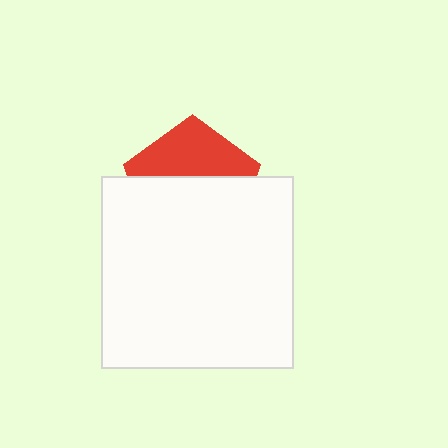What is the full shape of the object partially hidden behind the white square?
The partially hidden object is a red pentagon.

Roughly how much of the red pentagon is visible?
A small part of it is visible (roughly 40%).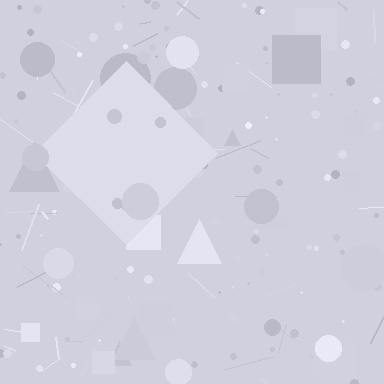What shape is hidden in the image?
A diamond is hidden in the image.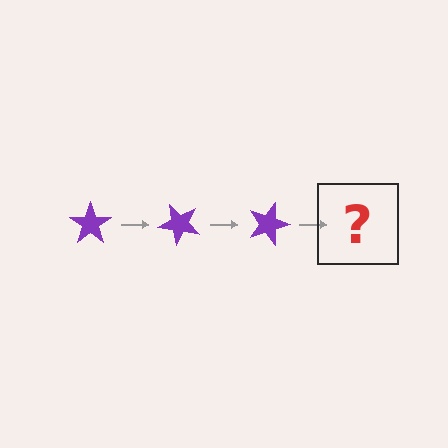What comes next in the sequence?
The next element should be a purple star rotated 135 degrees.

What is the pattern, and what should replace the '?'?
The pattern is that the star rotates 45 degrees each step. The '?' should be a purple star rotated 135 degrees.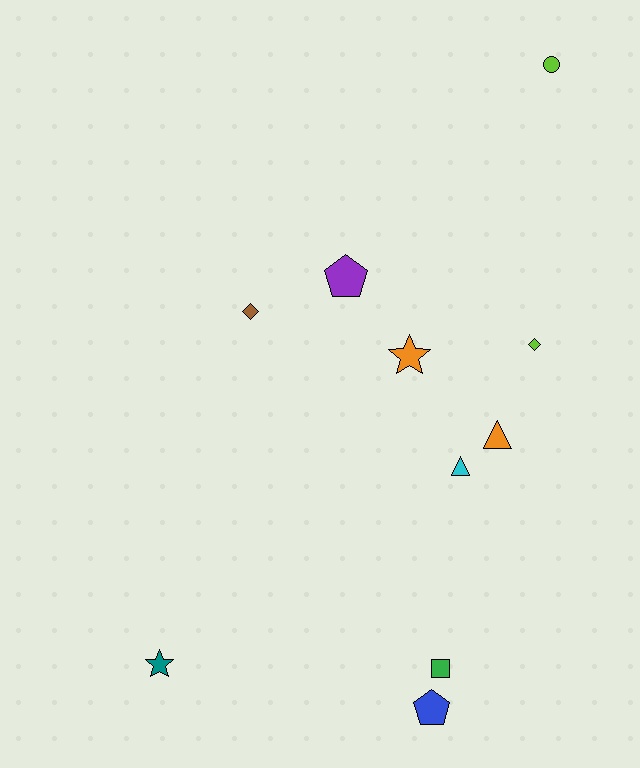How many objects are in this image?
There are 10 objects.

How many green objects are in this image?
There is 1 green object.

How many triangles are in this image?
There are 2 triangles.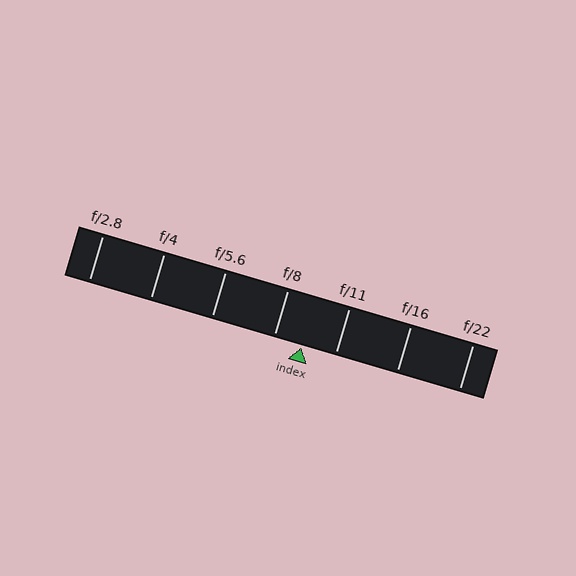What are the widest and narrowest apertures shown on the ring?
The widest aperture shown is f/2.8 and the narrowest is f/22.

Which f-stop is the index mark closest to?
The index mark is closest to f/8.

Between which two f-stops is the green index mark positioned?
The index mark is between f/8 and f/11.